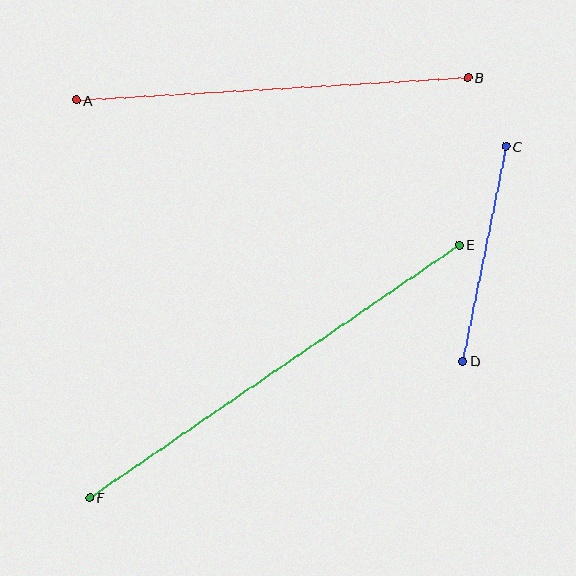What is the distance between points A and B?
The distance is approximately 392 pixels.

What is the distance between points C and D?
The distance is approximately 219 pixels.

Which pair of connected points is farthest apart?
Points E and F are farthest apart.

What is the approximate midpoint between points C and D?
The midpoint is at approximately (484, 254) pixels.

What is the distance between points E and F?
The distance is approximately 448 pixels.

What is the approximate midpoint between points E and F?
The midpoint is at approximately (275, 371) pixels.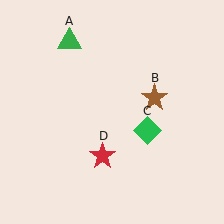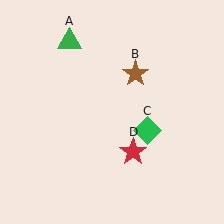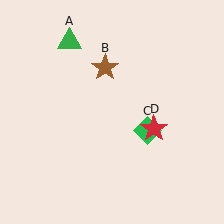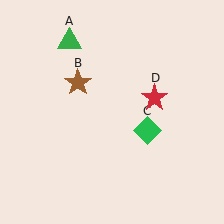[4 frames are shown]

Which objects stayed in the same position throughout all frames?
Green triangle (object A) and green diamond (object C) remained stationary.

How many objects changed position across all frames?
2 objects changed position: brown star (object B), red star (object D).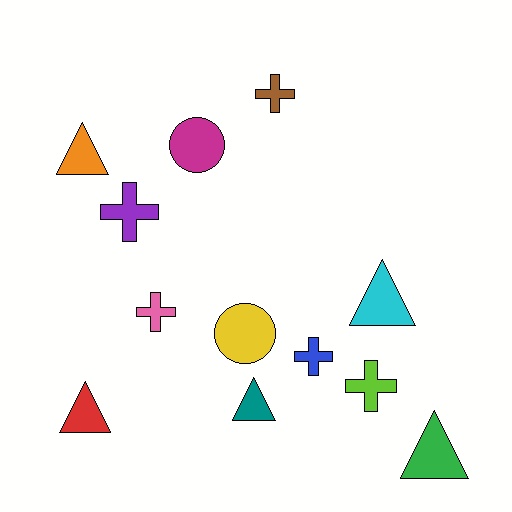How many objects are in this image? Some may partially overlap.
There are 12 objects.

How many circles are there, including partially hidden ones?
There are 2 circles.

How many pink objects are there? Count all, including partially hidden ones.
There is 1 pink object.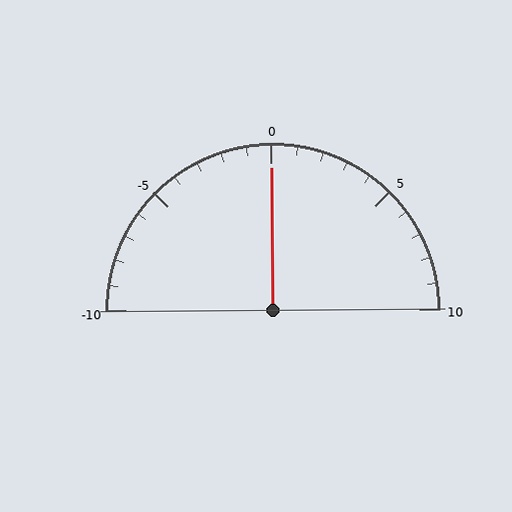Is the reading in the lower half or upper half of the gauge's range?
The reading is in the upper half of the range (-10 to 10).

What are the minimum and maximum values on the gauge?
The gauge ranges from -10 to 10.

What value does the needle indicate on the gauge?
The needle indicates approximately 0.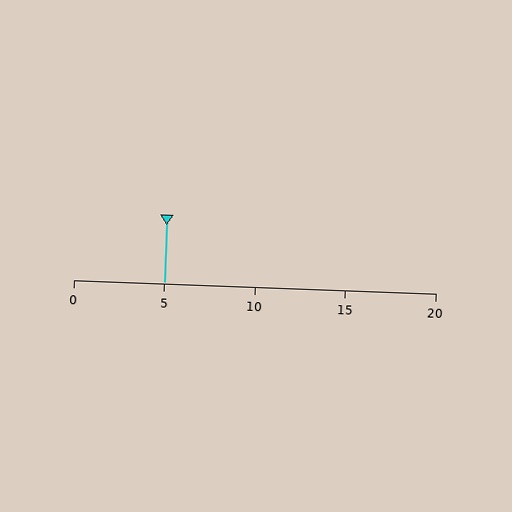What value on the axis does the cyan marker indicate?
The marker indicates approximately 5.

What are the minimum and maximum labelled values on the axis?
The axis runs from 0 to 20.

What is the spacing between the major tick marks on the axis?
The major ticks are spaced 5 apart.